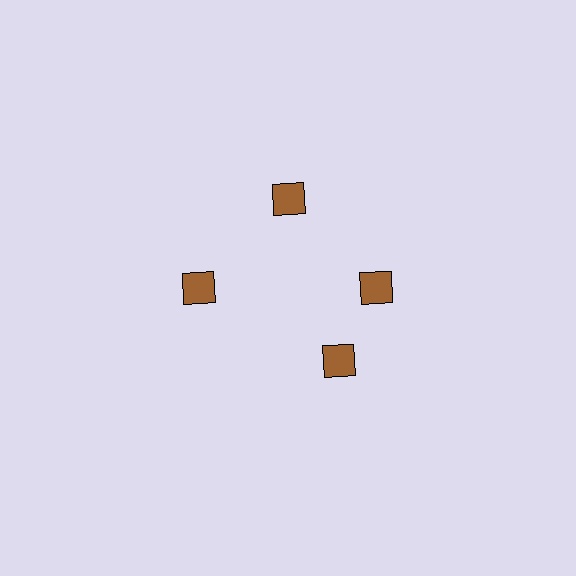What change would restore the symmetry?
The symmetry would be restored by rotating it back into even spacing with its neighbors so that all 4 diamonds sit at equal angles and equal distance from the center.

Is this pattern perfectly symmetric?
No. The 4 brown diamonds are arranged in a ring, but one element near the 6 o'clock position is rotated out of alignment along the ring, breaking the 4-fold rotational symmetry.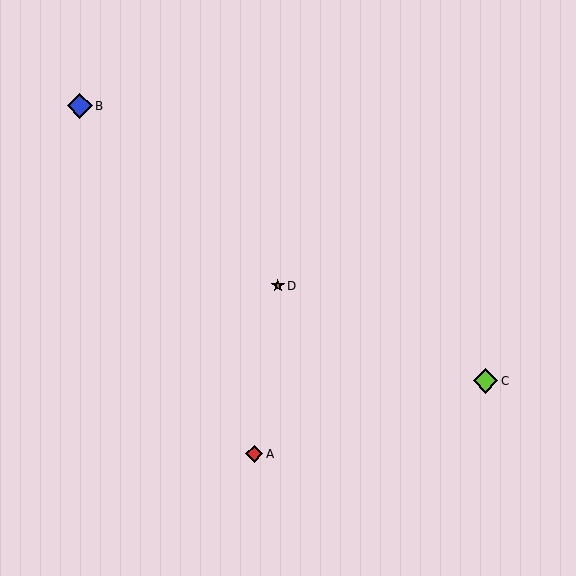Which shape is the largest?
The blue diamond (labeled B) is the largest.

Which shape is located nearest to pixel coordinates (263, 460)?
The red diamond (labeled A) at (254, 454) is nearest to that location.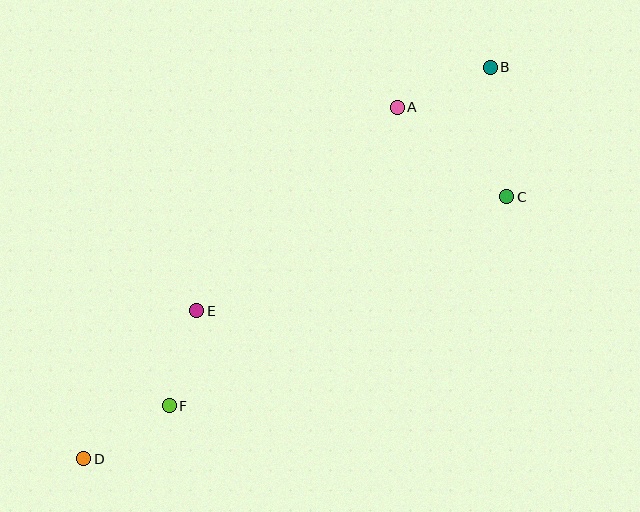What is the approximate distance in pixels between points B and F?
The distance between B and F is approximately 466 pixels.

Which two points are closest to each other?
Points E and F are closest to each other.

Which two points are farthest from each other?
Points B and D are farthest from each other.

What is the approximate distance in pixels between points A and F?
The distance between A and F is approximately 376 pixels.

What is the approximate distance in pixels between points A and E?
The distance between A and E is approximately 285 pixels.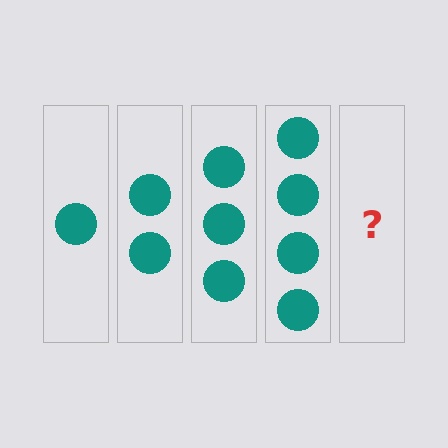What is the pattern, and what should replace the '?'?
The pattern is that each step adds one more circle. The '?' should be 5 circles.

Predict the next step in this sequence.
The next step is 5 circles.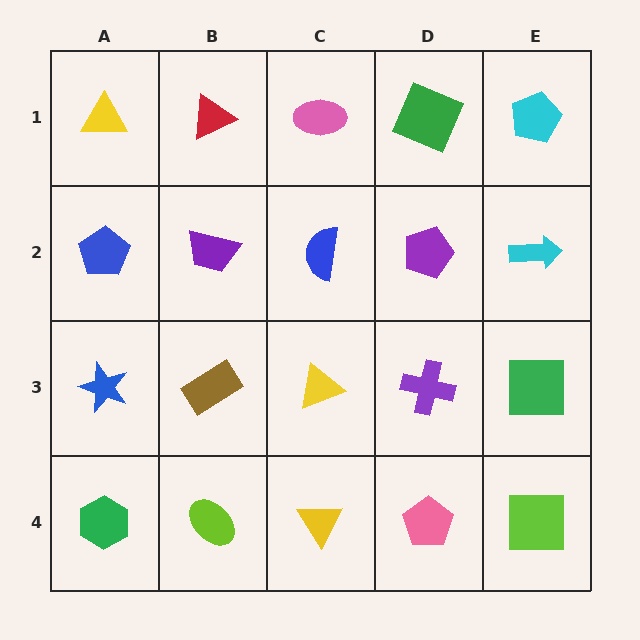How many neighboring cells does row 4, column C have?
3.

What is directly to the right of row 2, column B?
A blue semicircle.